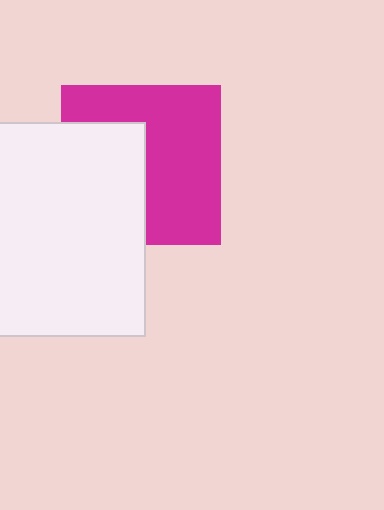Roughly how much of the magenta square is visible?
About half of it is visible (roughly 59%).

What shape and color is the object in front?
The object in front is a white square.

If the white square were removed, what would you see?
You would see the complete magenta square.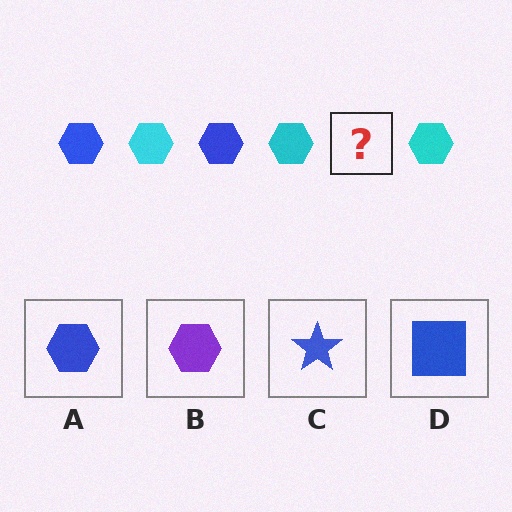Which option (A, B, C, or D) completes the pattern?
A.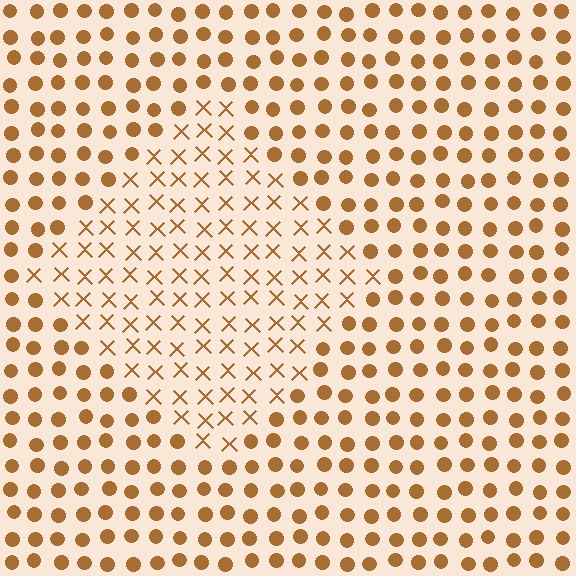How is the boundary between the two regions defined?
The boundary is defined by a change in element shape: X marks inside vs. circles outside. All elements share the same color and spacing.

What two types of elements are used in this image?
The image uses X marks inside the diamond region and circles outside it.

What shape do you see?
I see a diamond.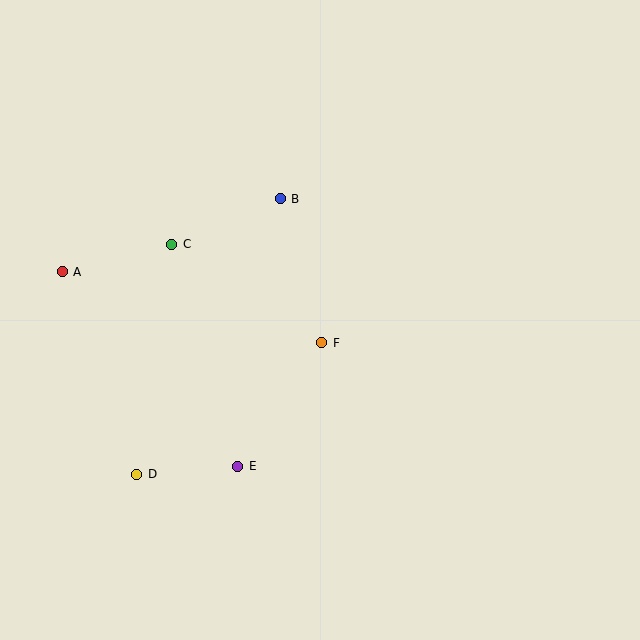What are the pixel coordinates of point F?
Point F is at (322, 343).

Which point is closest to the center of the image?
Point F at (322, 343) is closest to the center.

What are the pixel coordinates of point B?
Point B is at (280, 199).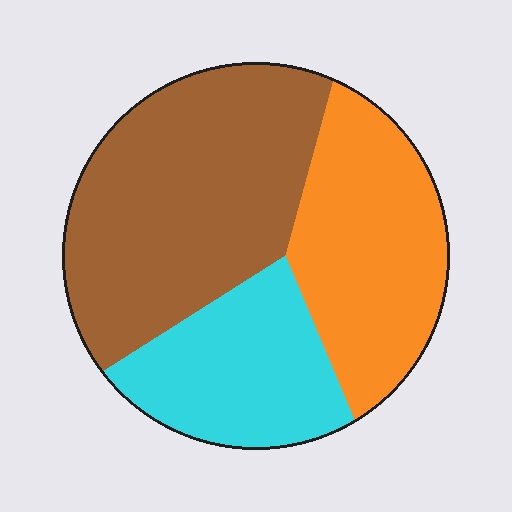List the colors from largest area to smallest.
From largest to smallest: brown, orange, cyan.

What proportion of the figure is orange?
Orange covers 31% of the figure.